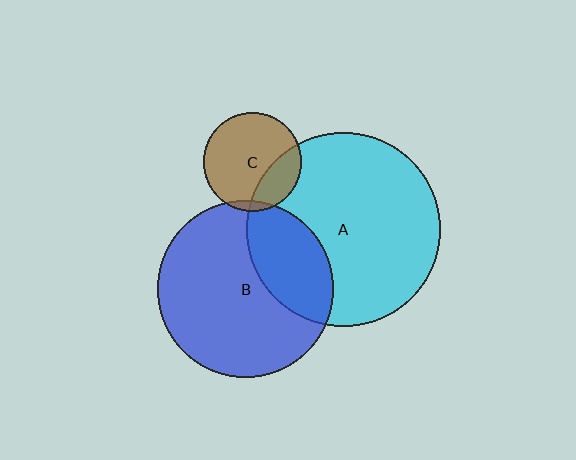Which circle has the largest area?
Circle A (cyan).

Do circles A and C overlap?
Yes.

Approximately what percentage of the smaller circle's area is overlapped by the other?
Approximately 25%.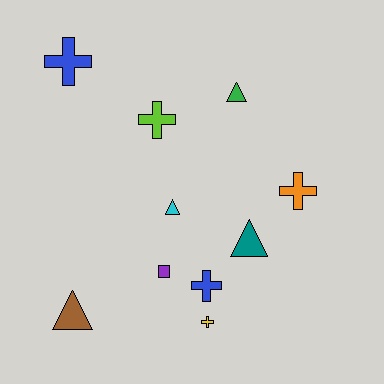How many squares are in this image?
There is 1 square.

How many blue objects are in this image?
There are 2 blue objects.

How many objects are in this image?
There are 10 objects.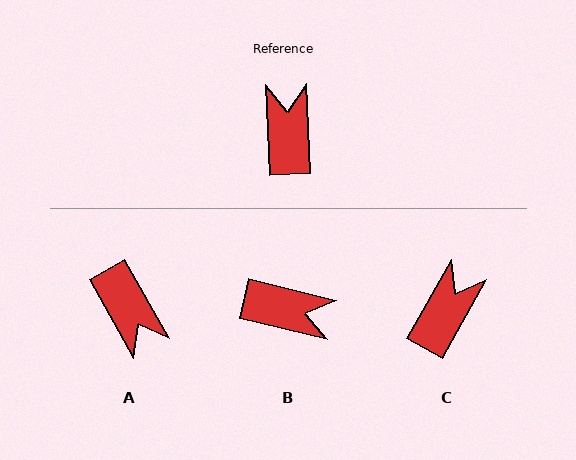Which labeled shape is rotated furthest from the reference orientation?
A, about 153 degrees away.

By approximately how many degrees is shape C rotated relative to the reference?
Approximately 32 degrees clockwise.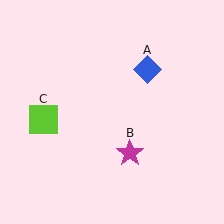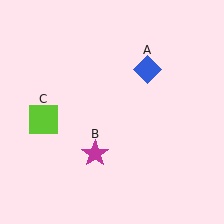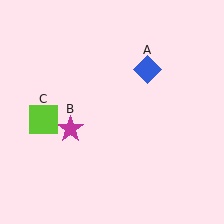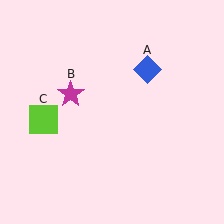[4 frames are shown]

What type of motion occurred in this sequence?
The magenta star (object B) rotated clockwise around the center of the scene.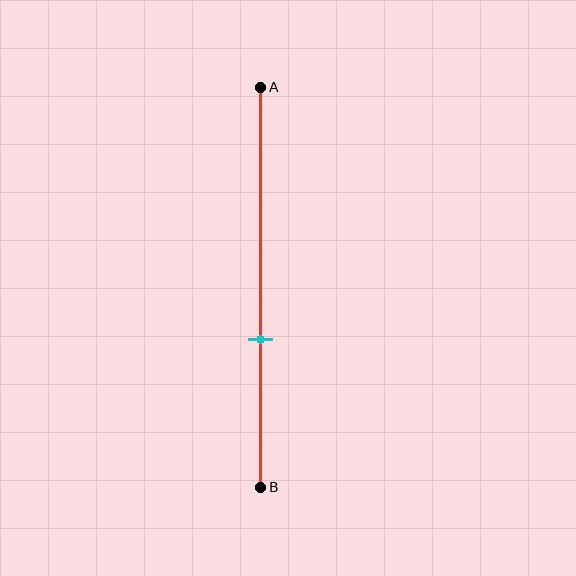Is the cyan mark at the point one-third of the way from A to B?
No, the mark is at about 65% from A, not at the 33% one-third point.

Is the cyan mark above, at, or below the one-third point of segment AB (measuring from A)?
The cyan mark is below the one-third point of segment AB.